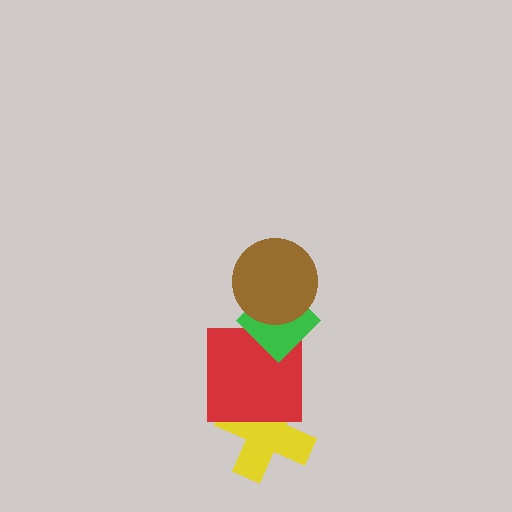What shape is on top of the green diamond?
The brown circle is on top of the green diamond.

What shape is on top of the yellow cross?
The red square is on top of the yellow cross.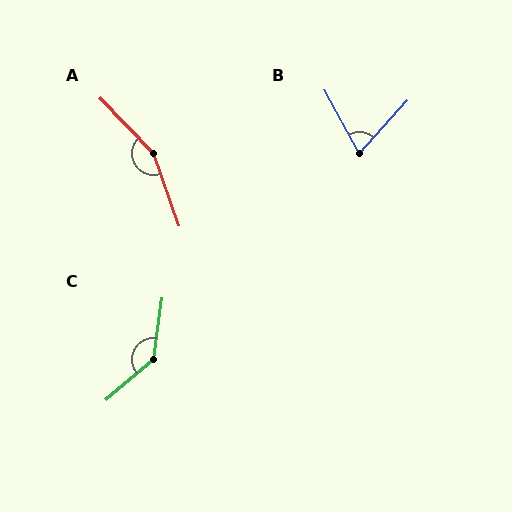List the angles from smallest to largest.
B (71°), C (138°), A (156°).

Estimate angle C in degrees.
Approximately 138 degrees.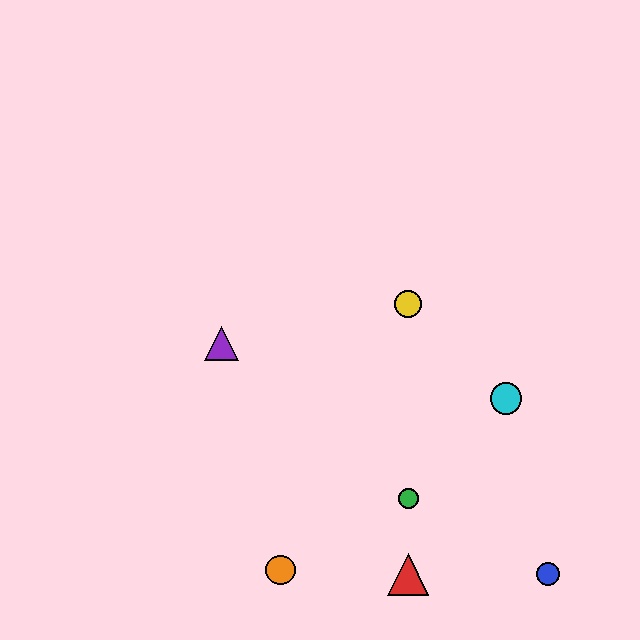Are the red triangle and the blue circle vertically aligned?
No, the red triangle is at x≈408 and the blue circle is at x≈548.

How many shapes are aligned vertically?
3 shapes (the red triangle, the green circle, the yellow circle) are aligned vertically.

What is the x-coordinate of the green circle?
The green circle is at x≈408.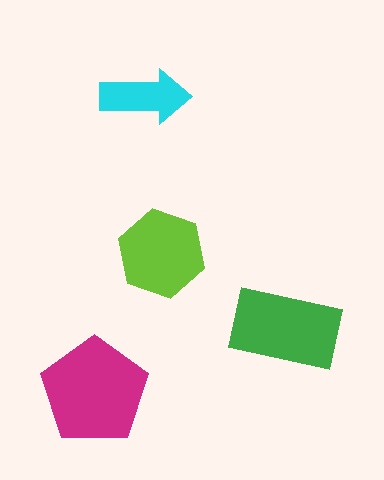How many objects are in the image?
There are 4 objects in the image.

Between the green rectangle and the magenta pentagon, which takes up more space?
The magenta pentagon.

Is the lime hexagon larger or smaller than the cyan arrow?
Larger.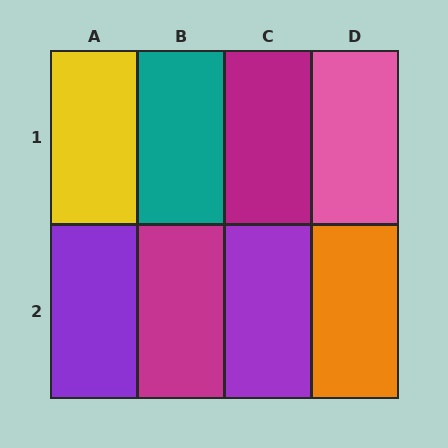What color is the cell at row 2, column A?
Purple.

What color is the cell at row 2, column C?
Purple.